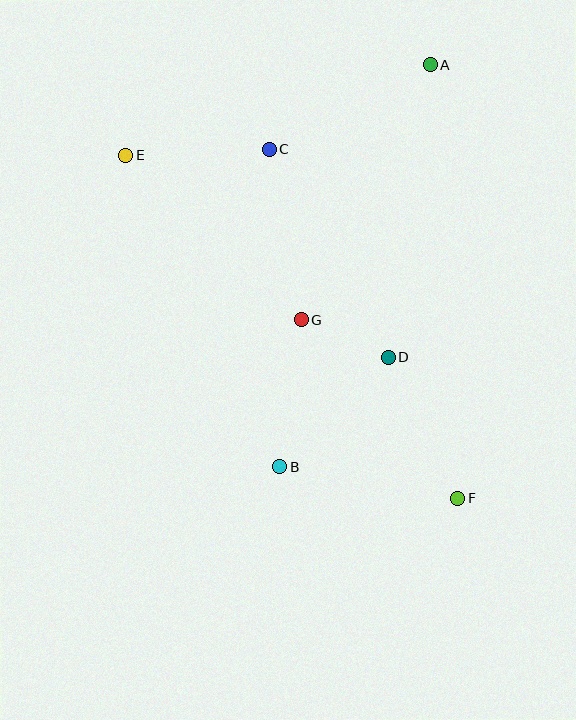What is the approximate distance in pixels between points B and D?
The distance between B and D is approximately 154 pixels.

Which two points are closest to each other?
Points D and G are closest to each other.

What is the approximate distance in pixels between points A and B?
The distance between A and B is approximately 430 pixels.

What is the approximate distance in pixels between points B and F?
The distance between B and F is approximately 181 pixels.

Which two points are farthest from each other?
Points E and F are farthest from each other.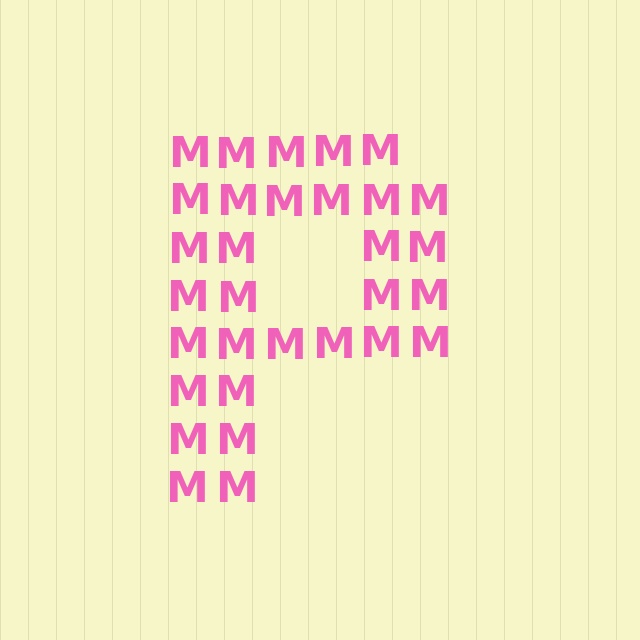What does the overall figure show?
The overall figure shows the letter P.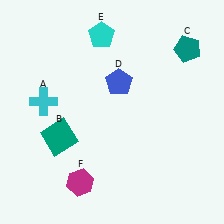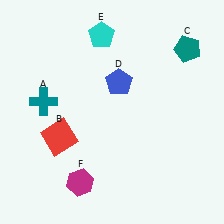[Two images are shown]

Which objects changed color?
A changed from cyan to teal. B changed from teal to red.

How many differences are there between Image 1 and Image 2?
There are 2 differences between the two images.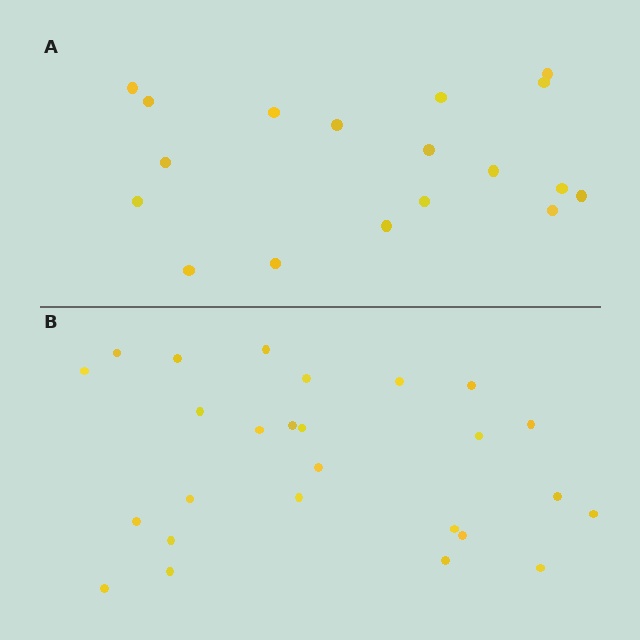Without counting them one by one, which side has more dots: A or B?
Region B (the bottom region) has more dots.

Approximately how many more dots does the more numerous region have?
Region B has roughly 8 or so more dots than region A.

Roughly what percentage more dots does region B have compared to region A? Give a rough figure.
About 45% more.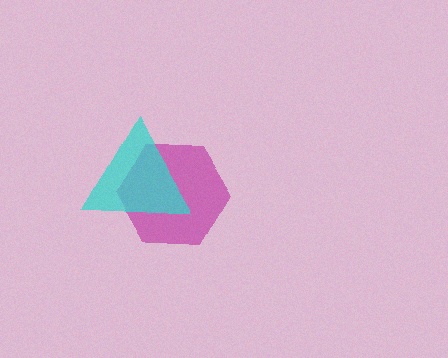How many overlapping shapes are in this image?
There are 2 overlapping shapes in the image.